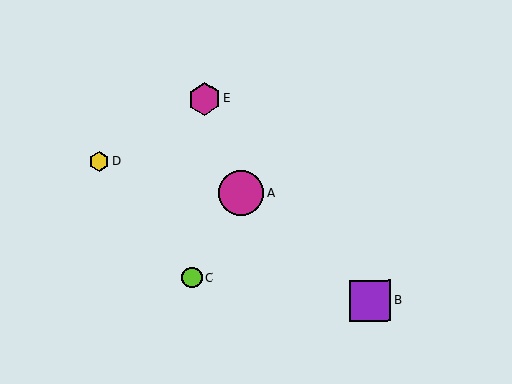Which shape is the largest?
The magenta circle (labeled A) is the largest.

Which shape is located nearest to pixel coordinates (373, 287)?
The purple square (labeled B) at (370, 301) is nearest to that location.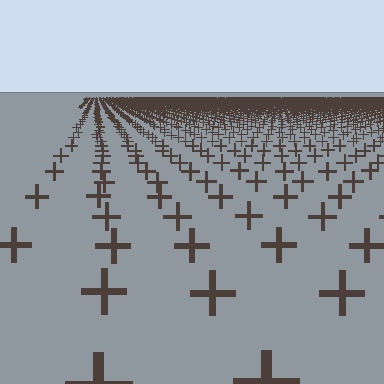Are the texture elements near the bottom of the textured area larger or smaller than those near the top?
Larger. Near the bottom, elements are closer to the viewer and appear at a bigger on-screen size.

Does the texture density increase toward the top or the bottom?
Density increases toward the top.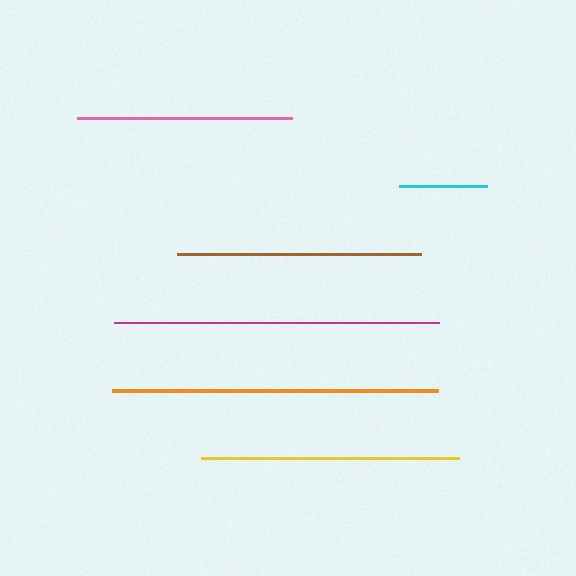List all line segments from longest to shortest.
From longest to shortest: orange, magenta, yellow, brown, pink, cyan.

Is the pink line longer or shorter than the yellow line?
The yellow line is longer than the pink line.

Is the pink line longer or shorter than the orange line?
The orange line is longer than the pink line.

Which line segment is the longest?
The orange line is the longest at approximately 326 pixels.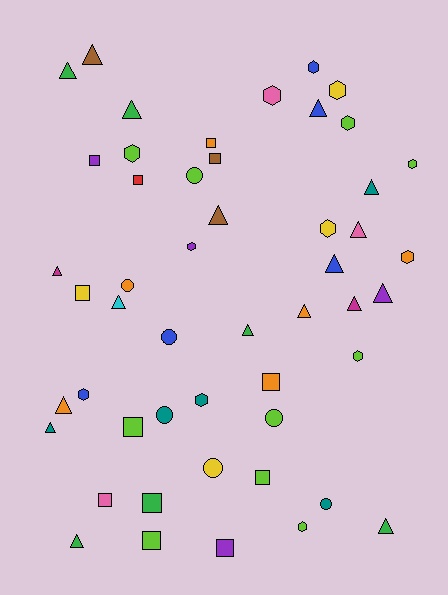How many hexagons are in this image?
There are 13 hexagons.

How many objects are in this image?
There are 50 objects.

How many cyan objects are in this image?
There is 1 cyan object.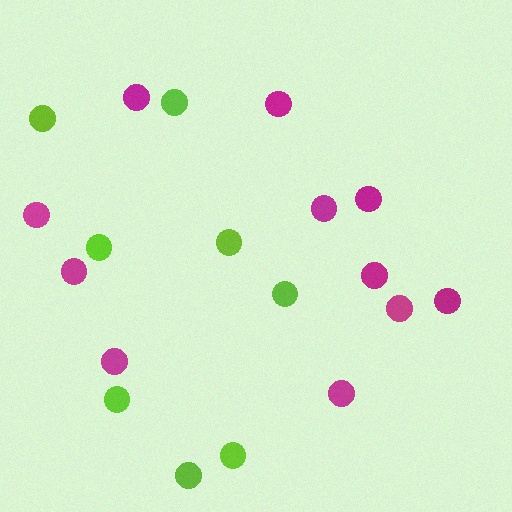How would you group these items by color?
There are 2 groups: one group of magenta circles (11) and one group of lime circles (8).